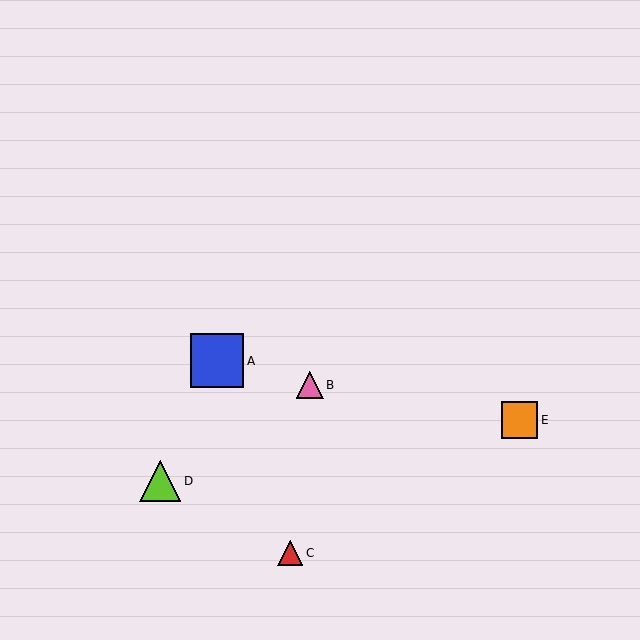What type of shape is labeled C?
Shape C is a red triangle.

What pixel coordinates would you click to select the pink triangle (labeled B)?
Click at (310, 385) to select the pink triangle B.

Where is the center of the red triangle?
The center of the red triangle is at (290, 553).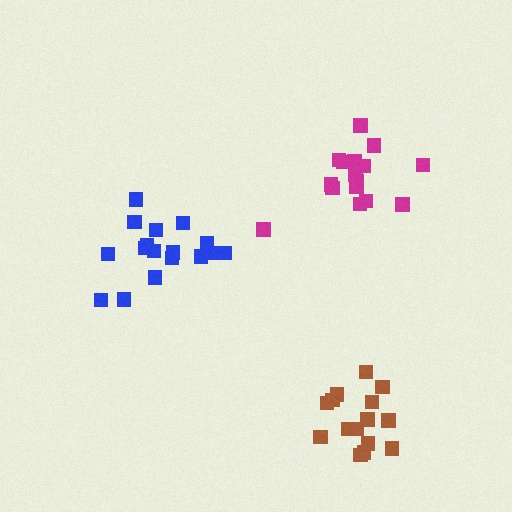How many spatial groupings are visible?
There are 3 spatial groupings.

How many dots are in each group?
Group 1: 17 dots, Group 2: 17 dots, Group 3: 15 dots (49 total).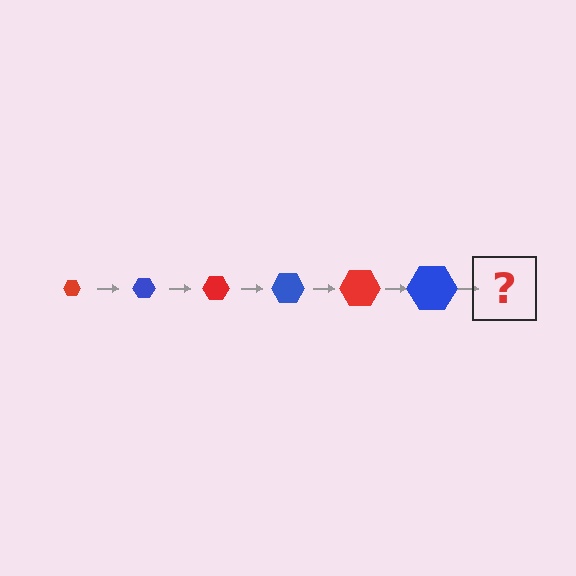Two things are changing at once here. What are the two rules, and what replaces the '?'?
The two rules are that the hexagon grows larger each step and the color cycles through red and blue. The '?' should be a red hexagon, larger than the previous one.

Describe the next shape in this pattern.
It should be a red hexagon, larger than the previous one.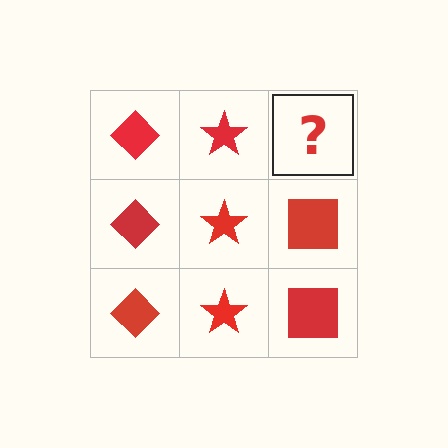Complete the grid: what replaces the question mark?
The question mark should be replaced with a red square.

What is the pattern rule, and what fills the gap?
The rule is that each column has a consistent shape. The gap should be filled with a red square.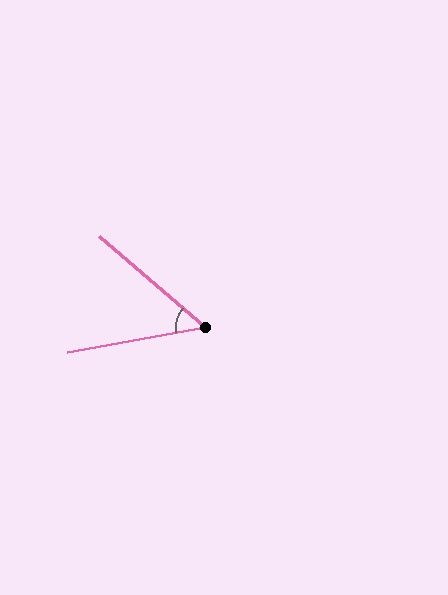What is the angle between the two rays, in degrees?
Approximately 51 degrees.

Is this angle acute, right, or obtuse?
It is acute.